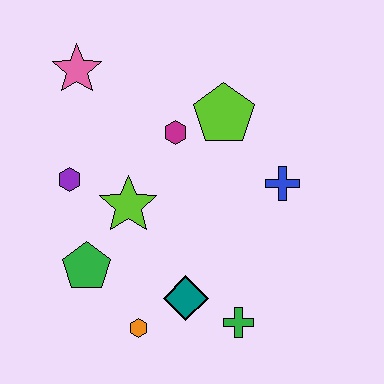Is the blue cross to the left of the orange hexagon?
No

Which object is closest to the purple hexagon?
The lime star is closest to the purple hexagon.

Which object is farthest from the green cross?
The pink star is farthest from the green cross.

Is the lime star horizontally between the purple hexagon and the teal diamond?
Yes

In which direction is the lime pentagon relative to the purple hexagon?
The lime pentagon is to the right of the purple hexagon.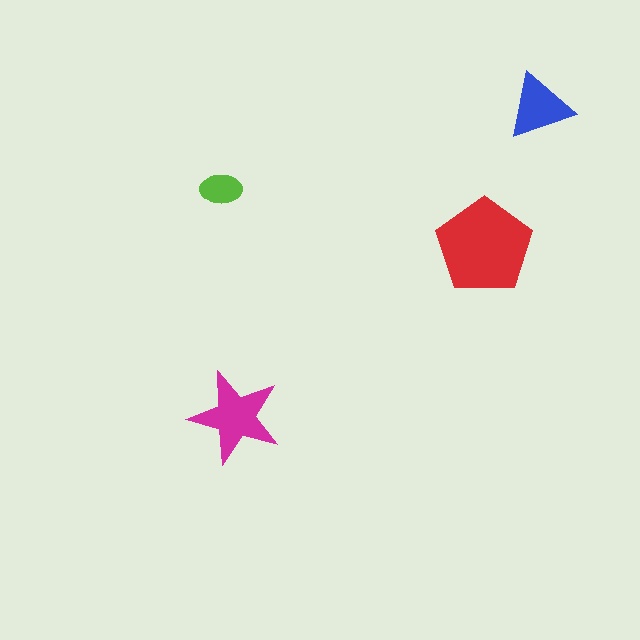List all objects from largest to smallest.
The red pentagon, the magenta star, the blue triangle, the lime ellipse.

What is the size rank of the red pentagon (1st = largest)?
1st.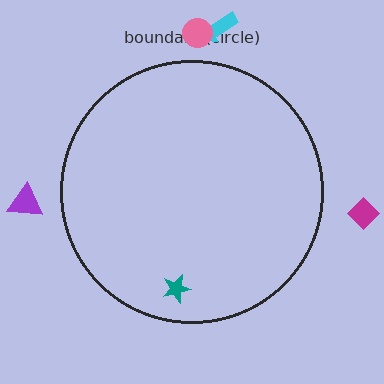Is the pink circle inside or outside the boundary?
Outside.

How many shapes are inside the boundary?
1 inside, 4 outside.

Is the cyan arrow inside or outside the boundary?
Outside.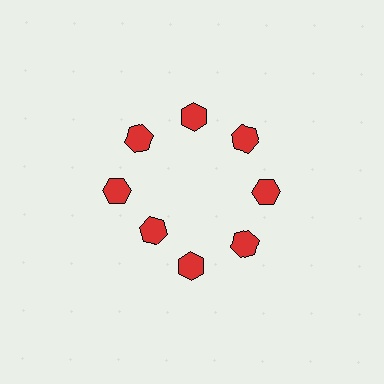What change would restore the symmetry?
The symmetry would be restored by moving it outward, back onto the ring so that all 8 hexagons sit at equal angles and equal distance from the center.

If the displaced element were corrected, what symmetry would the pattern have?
It would have 8-fold rotational symmetry — the pattern would map onto itself every 45 degrees.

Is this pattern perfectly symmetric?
No. The 8 red hexagons are arranged in a ring, but one element near the 8 o'clock position is pulled inward toward the center, breaking the 8-fold rotational symmetry.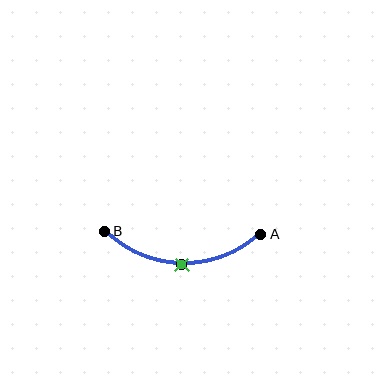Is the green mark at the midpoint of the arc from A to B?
Yes. The green mark lies on the arc at equal arc-length from both A and B — it is the arc midpoint.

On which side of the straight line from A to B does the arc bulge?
The arc bulges below the straight line connecting A and B.